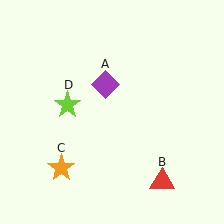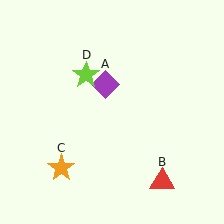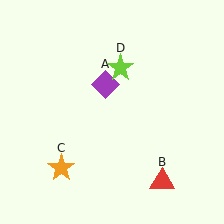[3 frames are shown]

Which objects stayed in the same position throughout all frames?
Purple diamond (object A) and red triangle (object B) and orange star (object C) remained stationary.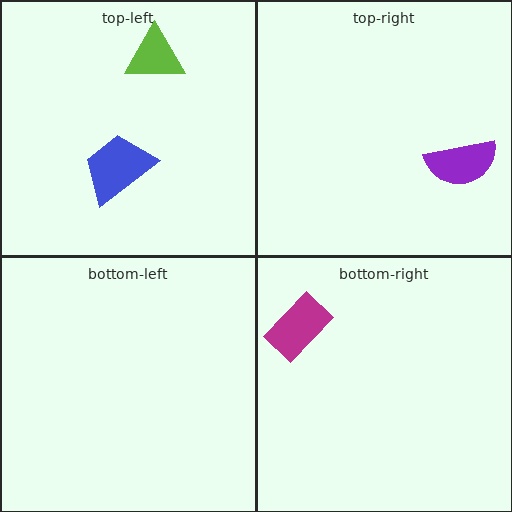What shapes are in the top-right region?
The purple semicircle.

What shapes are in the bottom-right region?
The magenta rectangle.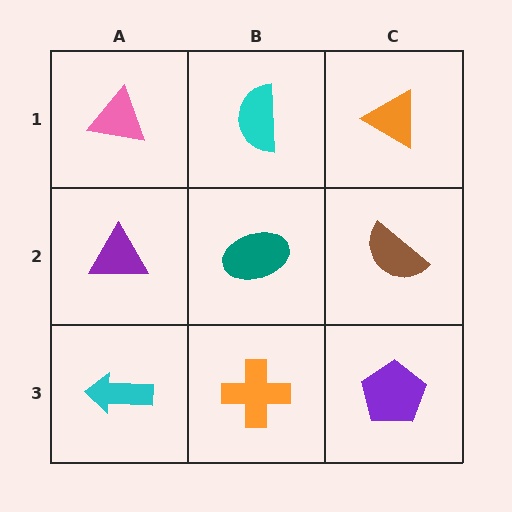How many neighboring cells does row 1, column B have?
3.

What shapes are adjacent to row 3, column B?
A teal ellipse (row 2, column B), a cyan arrow (row 3, column A), a purple pentagon (row 3, column C).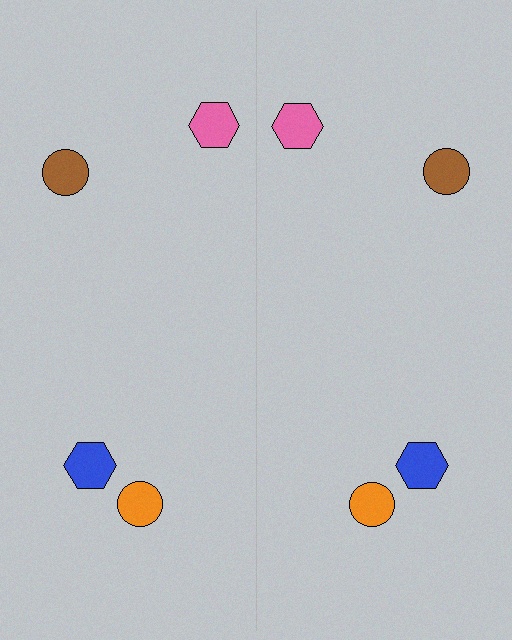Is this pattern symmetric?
Yes, this pattern has bilateral (reflection) symmetry.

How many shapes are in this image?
There are 8 shapes in this image.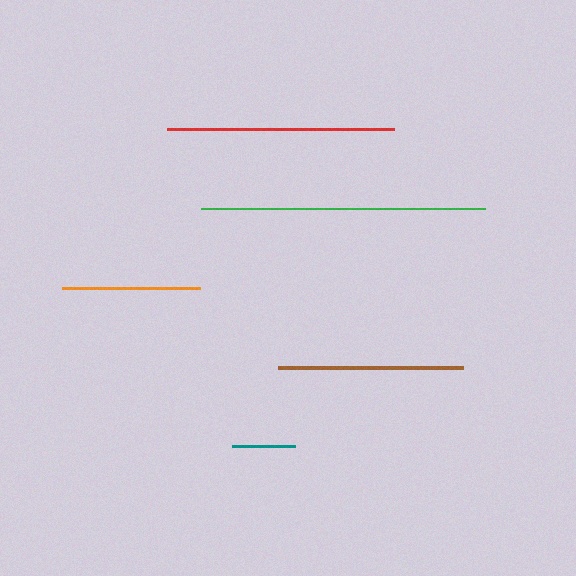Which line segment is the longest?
The green line is the longest at approximately 284 pixels.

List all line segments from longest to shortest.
From longest to shortest: green, red, brown, orange, teal.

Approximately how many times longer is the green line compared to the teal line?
The green line is approximately 4.5 times the length of the teal line.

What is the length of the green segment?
The green segment is approximately 284 pixels long.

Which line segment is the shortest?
The teal line is the shortest at approximately 63 pixels.